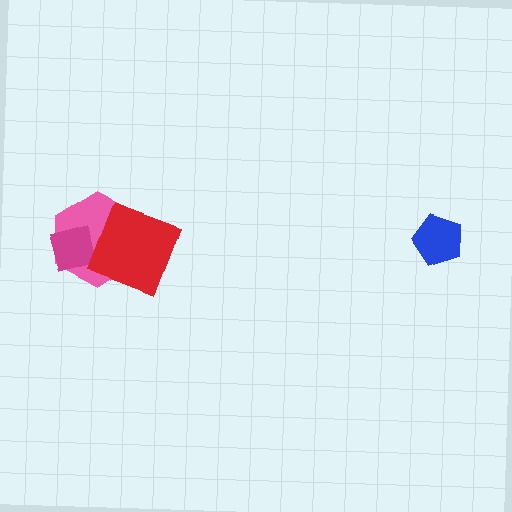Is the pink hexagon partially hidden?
Yes, it is partially covered by another shape.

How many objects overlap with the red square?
1 object overlaps with the red square.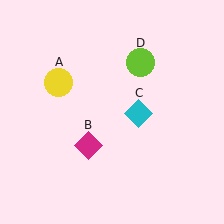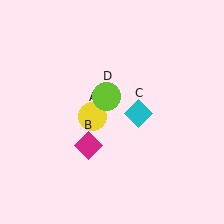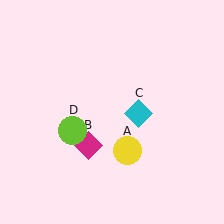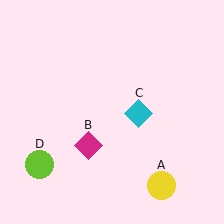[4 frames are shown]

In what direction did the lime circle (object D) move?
The lime circle (object D) moved down and to the left.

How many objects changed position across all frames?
2 objects changed position: yellow circle (object A), lime circle (object D).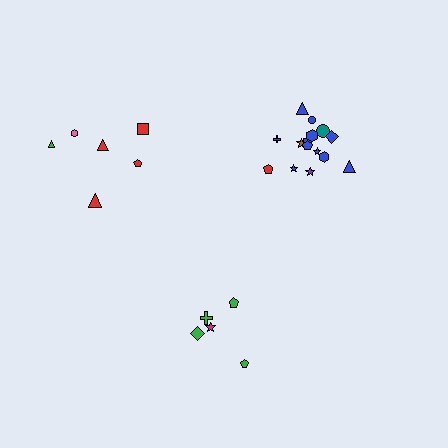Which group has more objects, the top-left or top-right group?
The top-right group.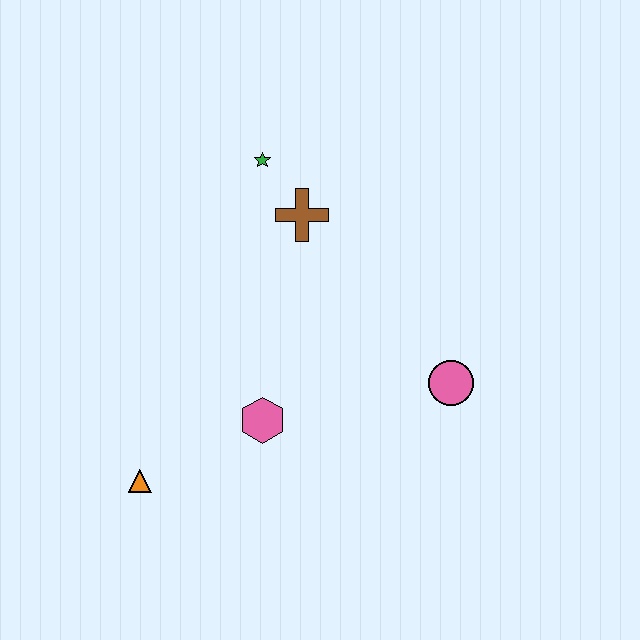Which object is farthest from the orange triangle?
The green star is farthest from the orange triangle.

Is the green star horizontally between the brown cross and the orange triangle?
Yes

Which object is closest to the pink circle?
The pink hexagon is closest to the pink circle.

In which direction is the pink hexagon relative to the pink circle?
The pink hexagon is to the left of the pink circle.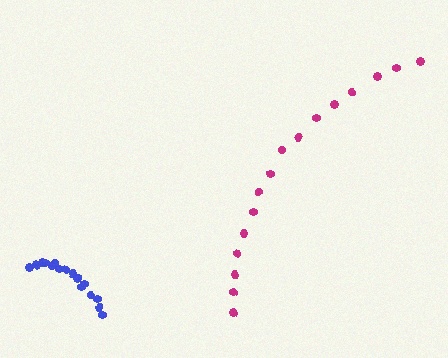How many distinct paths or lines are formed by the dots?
There are 2 distinct paths.